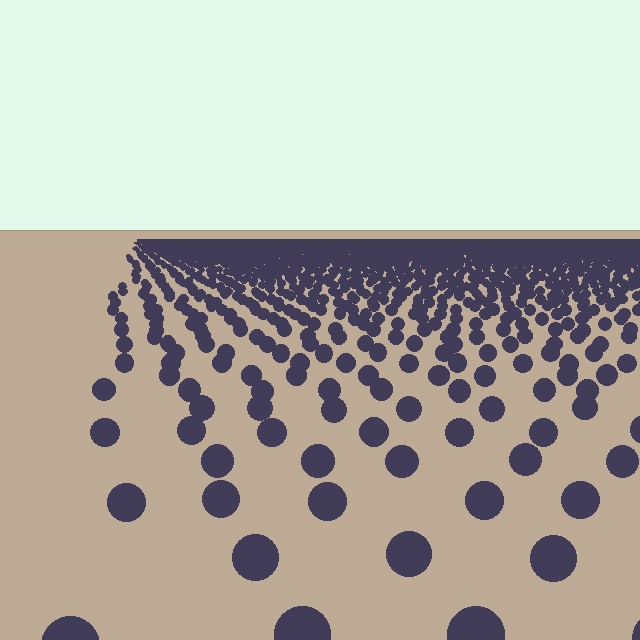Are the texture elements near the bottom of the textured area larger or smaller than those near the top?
Larger. Near the bottom, elements are closer to the viewer and appear at a bigger on-screen size.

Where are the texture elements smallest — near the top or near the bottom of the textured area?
Near the top.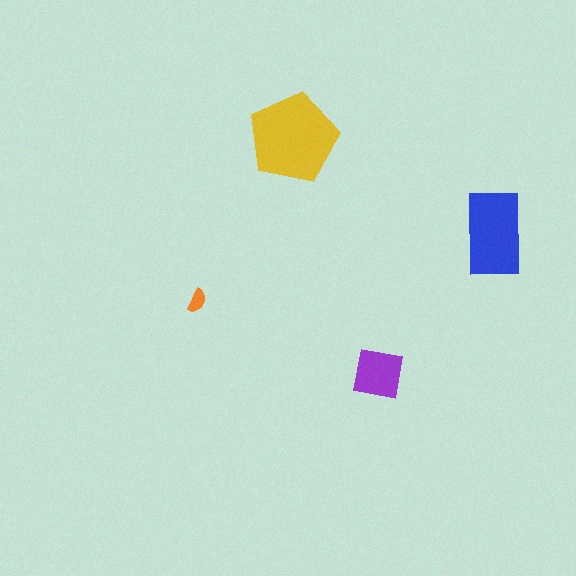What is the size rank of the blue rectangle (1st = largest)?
2nd.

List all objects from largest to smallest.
The yellow pentagon, the blue rectangle, the purple square, the orange semicircle.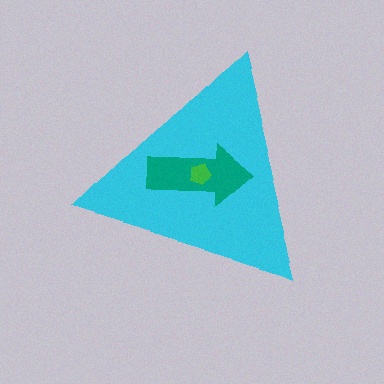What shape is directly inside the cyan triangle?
The teal arrow.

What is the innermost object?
The green pentagon.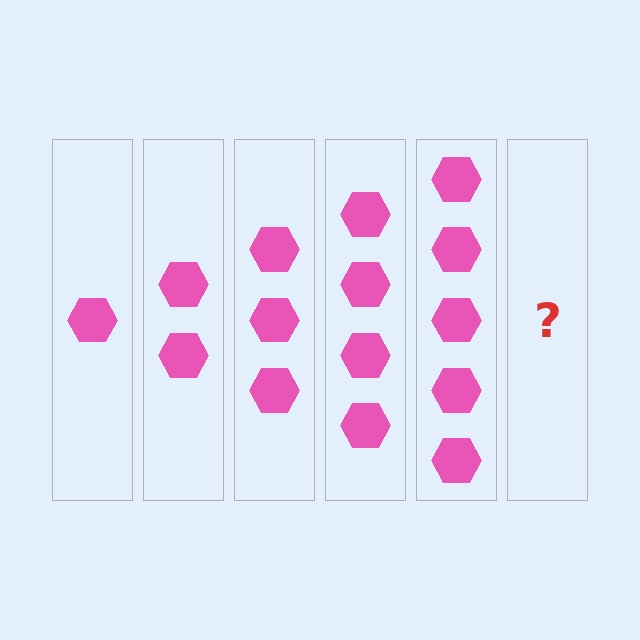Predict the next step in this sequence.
The next step is 6 hexagons.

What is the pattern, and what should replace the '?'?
The pattern is that each step adds one more hexagon. The '?' should be 6 hexagons.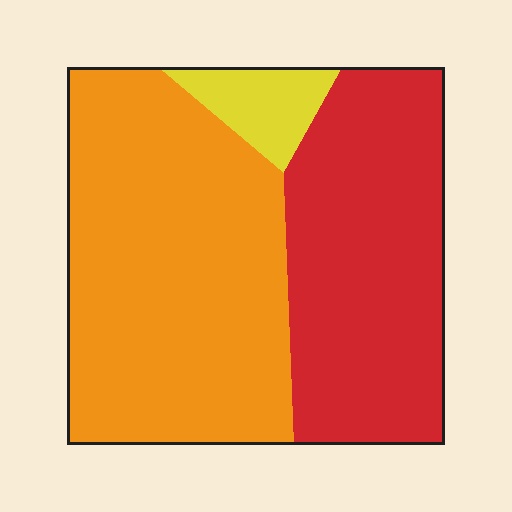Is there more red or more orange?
Orange.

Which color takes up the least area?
Yellow, at roughly 5%.